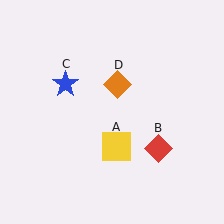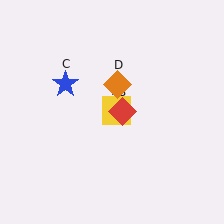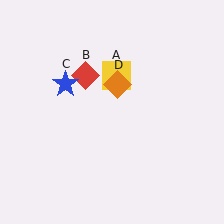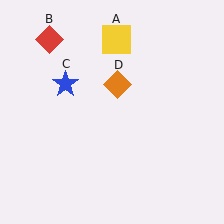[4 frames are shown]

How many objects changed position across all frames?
2 objects changed position: yellow square (object A), red diamond (object B).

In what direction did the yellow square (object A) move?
The yellow square (object A) moved up.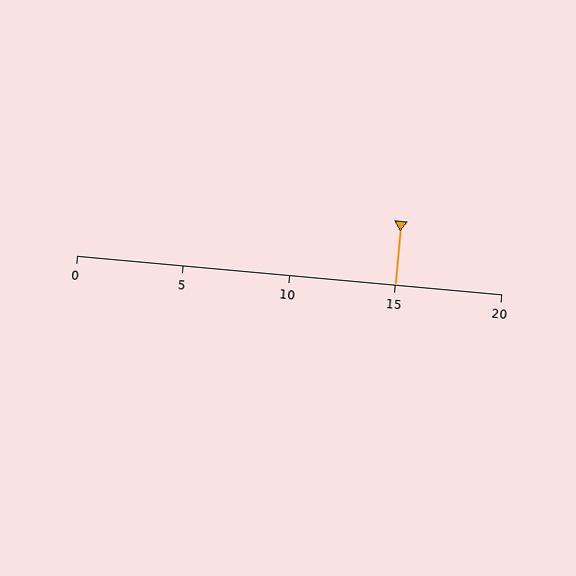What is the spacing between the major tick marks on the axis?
The major ticks are spaced 5 apart.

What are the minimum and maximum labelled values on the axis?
The axis runs from 0 to 20.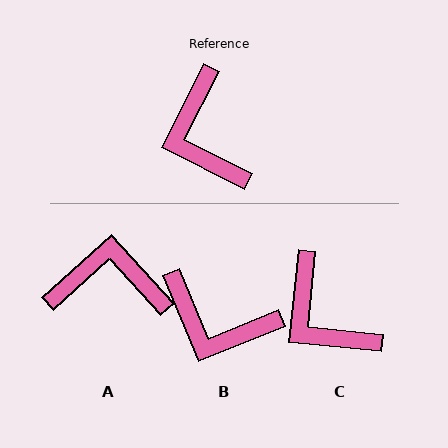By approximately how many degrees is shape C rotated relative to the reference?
Approximately 21 degrees counter-clockwise.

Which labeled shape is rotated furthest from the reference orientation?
A, about 111 degrees away.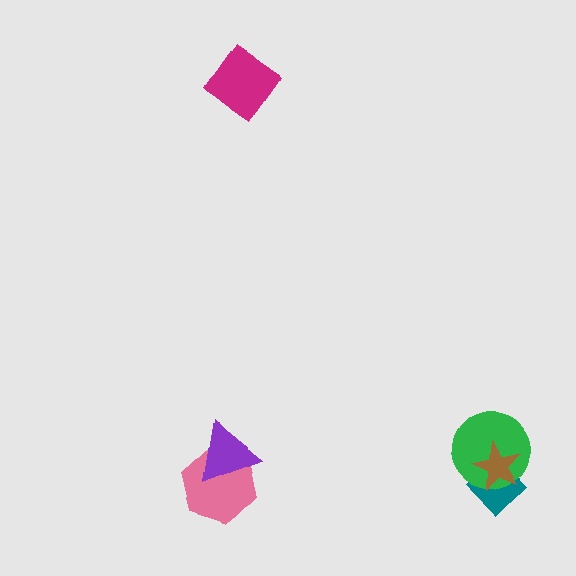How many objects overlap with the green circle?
2 objects overlap with the green circle.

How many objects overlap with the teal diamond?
2 objects overlap with the teal diamond.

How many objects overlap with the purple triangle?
1 object overlaps with the purple triangle.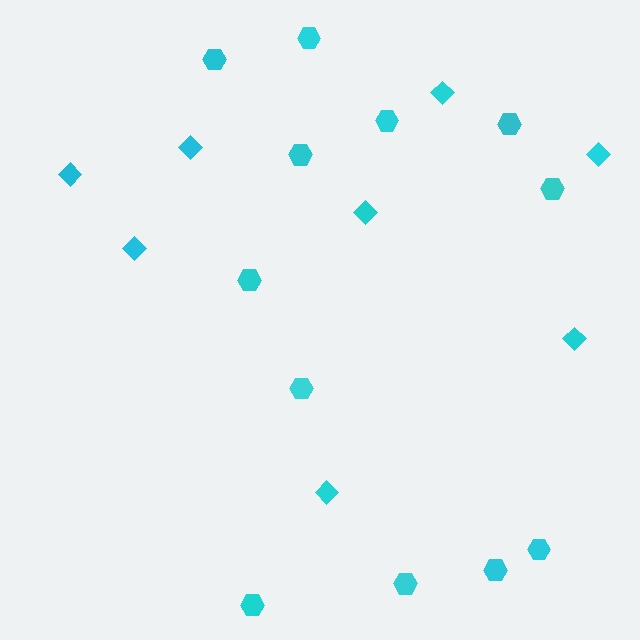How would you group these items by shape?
There are 2 groups: one group of diamonds (8) and one group of hexagons (12).